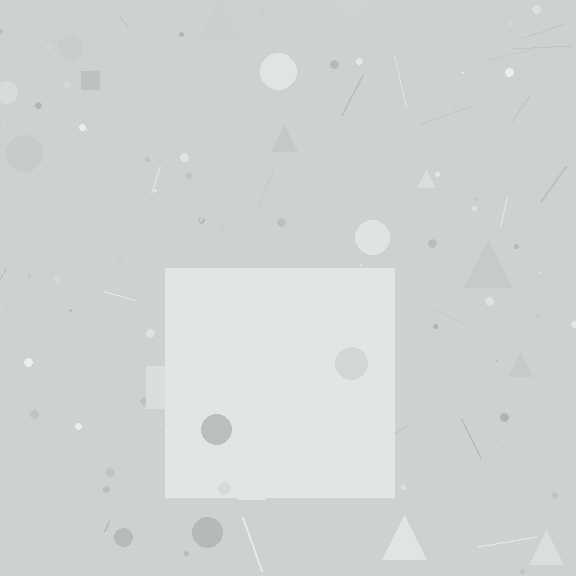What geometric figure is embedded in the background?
A square is embedded in the background.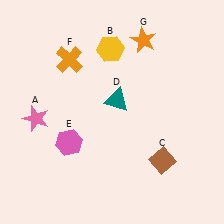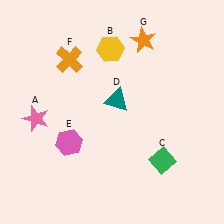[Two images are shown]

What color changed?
The diamond (C) changed from brown in Image 1 to green in Image 2.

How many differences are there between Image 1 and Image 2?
There is 1 difference between the two images.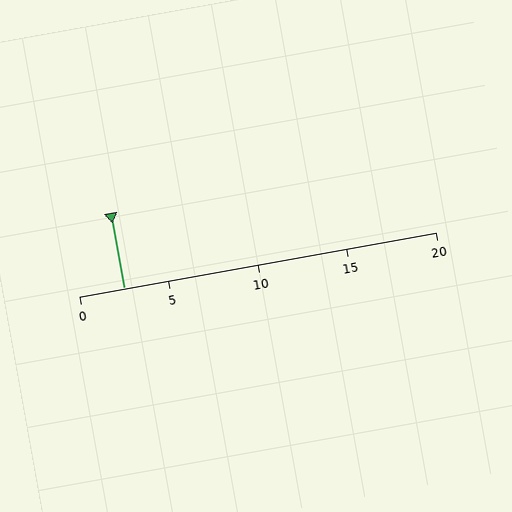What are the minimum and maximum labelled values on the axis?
The axis runs from 0 to 20.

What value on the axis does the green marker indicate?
The marker indicates approximately 2.5.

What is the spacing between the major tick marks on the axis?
The major ticks are spaced 5 apart.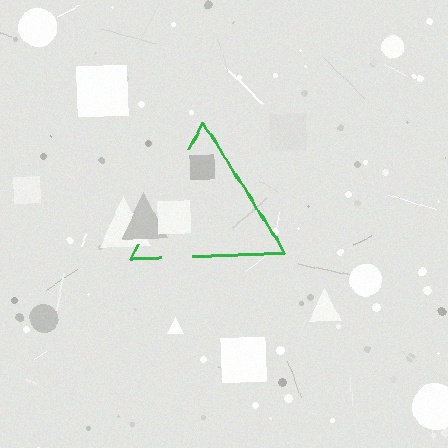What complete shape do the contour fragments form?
The contour fragments form a triangle.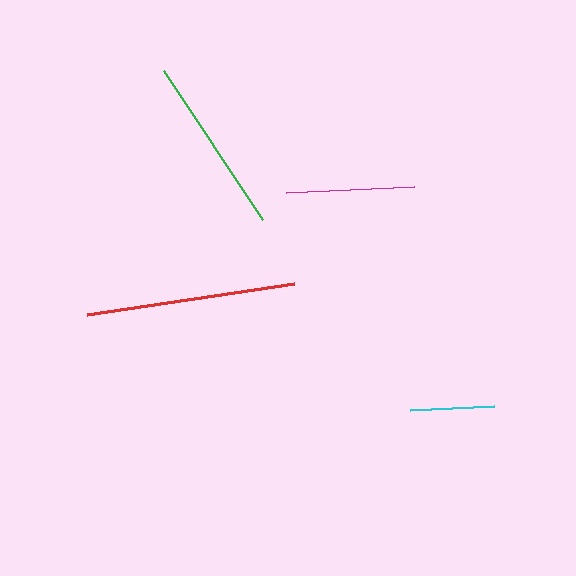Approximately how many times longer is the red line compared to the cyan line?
The red line is approximately 2.5 times the length of the cyan line.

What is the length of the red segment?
The red segment is approximately 210 pixels long.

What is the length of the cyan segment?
The cyan segment is approximately 84 pixels long.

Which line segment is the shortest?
The cyan line is the shortest at approximately 84 pixels.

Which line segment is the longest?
The red line is the longest at approximately 210 pixels.